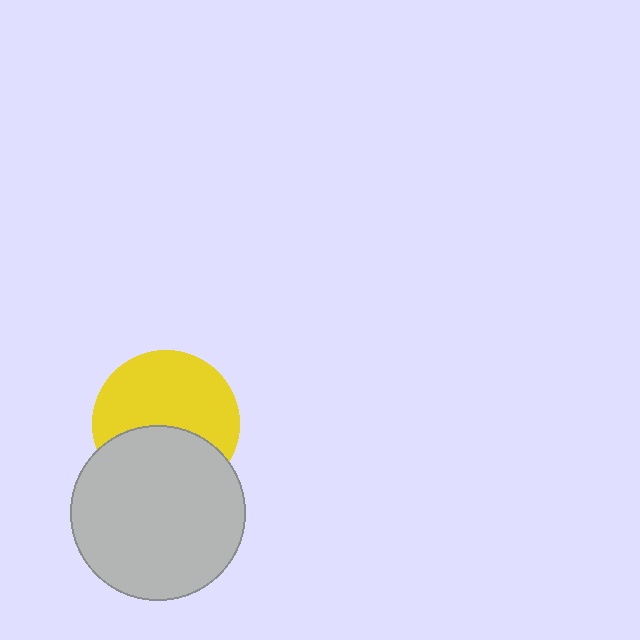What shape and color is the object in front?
The object in front is a light gray circle.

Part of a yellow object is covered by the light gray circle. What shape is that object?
It is a circle.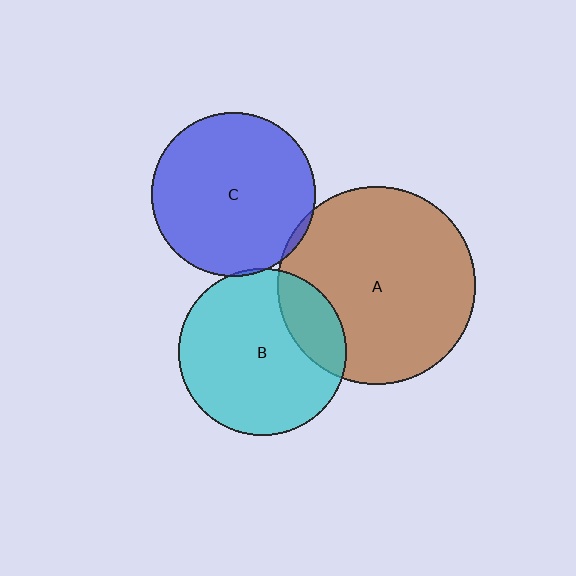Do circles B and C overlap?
Yes.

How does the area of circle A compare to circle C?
Approximately 1.5 times.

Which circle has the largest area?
Circle A (brown).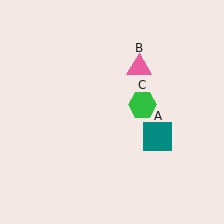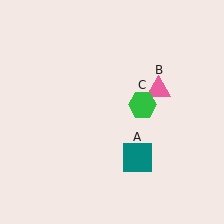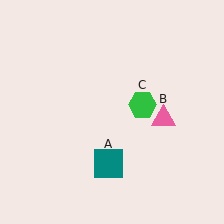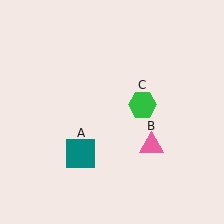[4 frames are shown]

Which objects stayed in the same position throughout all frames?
Green hexagon (object C) remained stationary.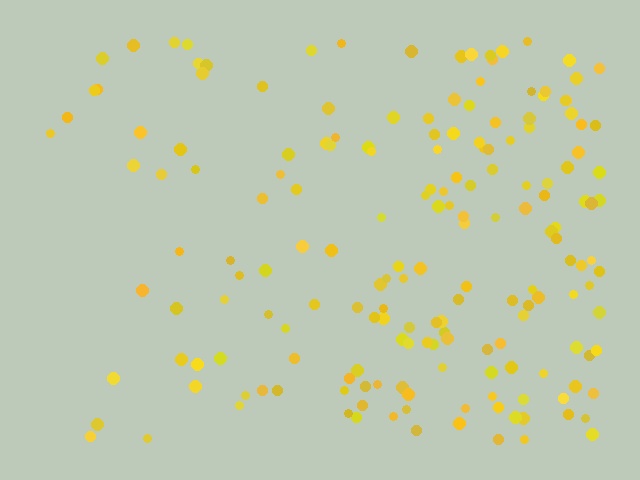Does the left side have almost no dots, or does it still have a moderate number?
Still a moderate number, just noticeably fewer than the right.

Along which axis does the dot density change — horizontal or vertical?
Horizontal.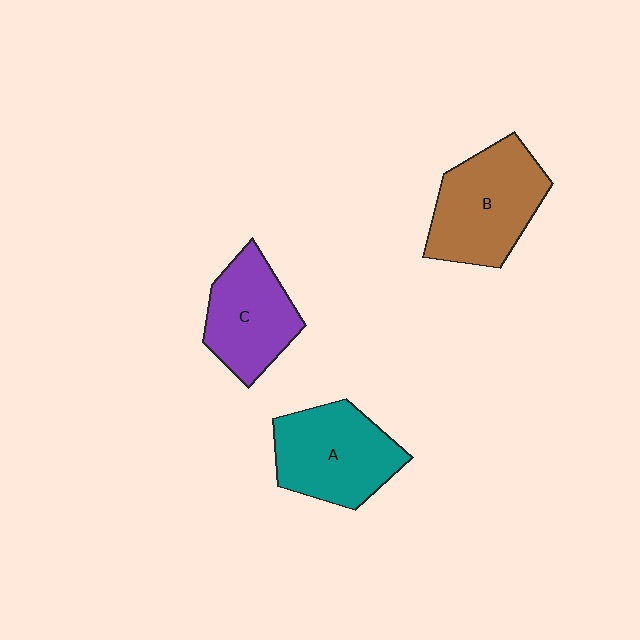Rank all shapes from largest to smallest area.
From largest to smallest: B (brown), A (teal), C (purple).